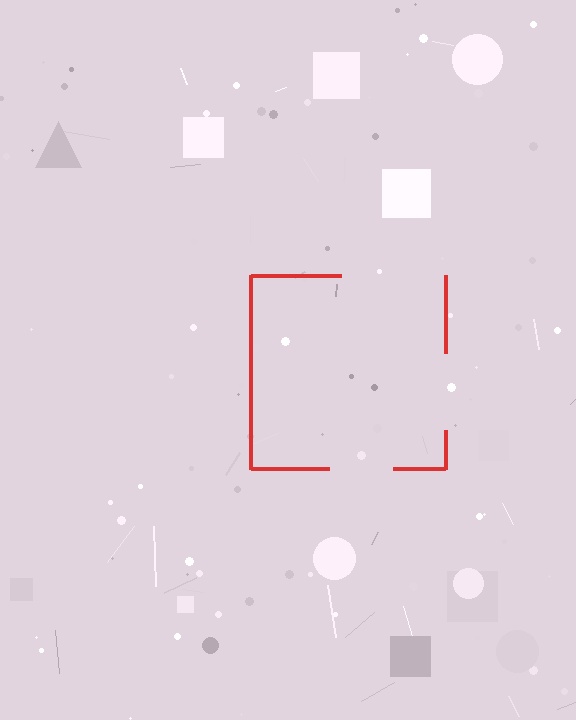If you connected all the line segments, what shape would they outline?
They would outline a square.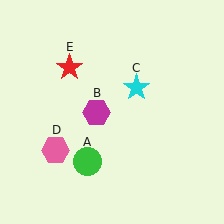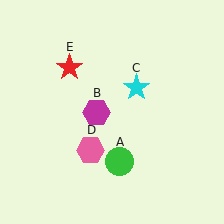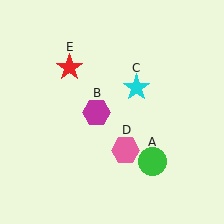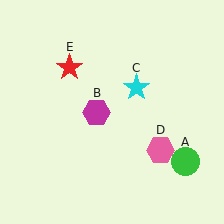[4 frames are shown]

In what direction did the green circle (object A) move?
The green circle (object A) moved right.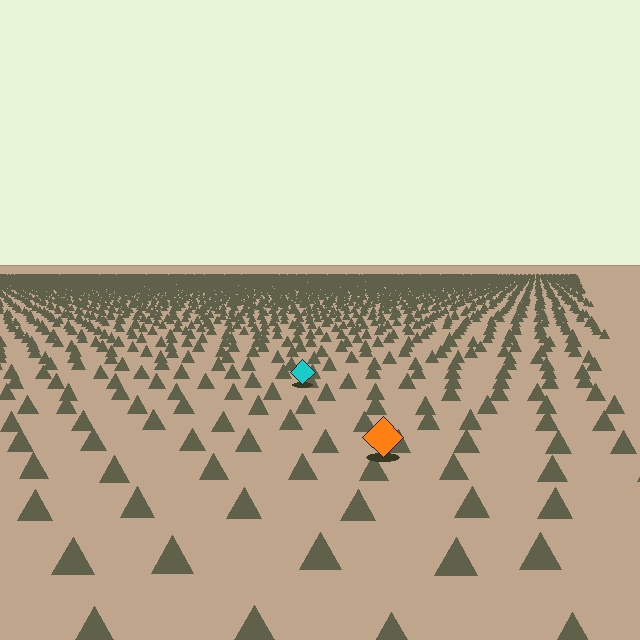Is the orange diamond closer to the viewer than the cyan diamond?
Yes. The orange diamond is closer — you can tell from the texture gradient: the ground texture is coarser near it.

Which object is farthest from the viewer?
The cyan diamond is farthest from the viewer. It appears smaller and the ground texture around it is denser.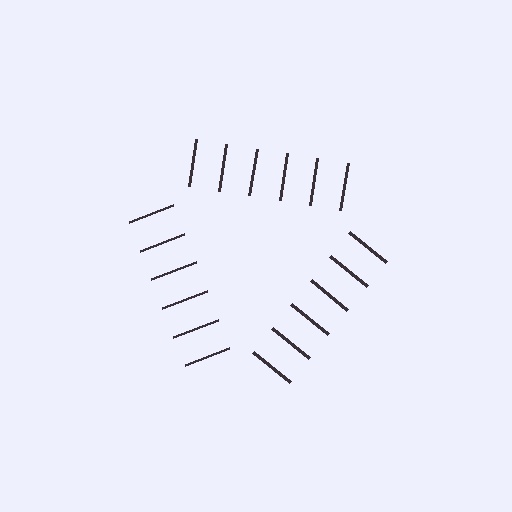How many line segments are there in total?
18 — 6 along each of the 3 edges.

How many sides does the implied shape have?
3 sides — the line-ends trace a triangle.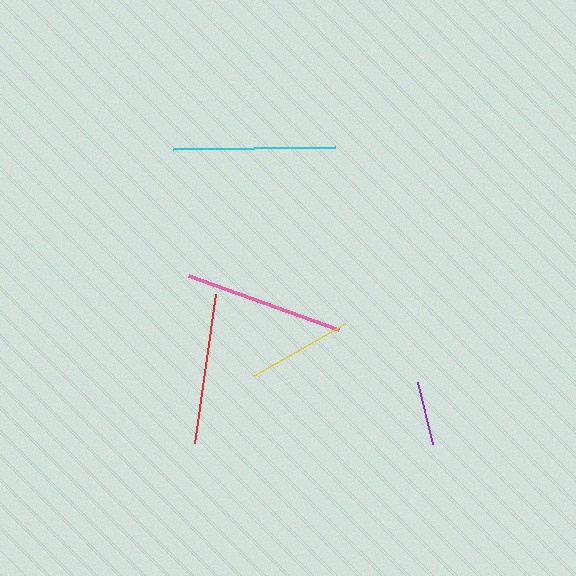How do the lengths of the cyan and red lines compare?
The cyan and red lines are approximately the same length.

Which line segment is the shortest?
The purple line is the shortest at approximately 63 pixels.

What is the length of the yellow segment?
The yellow segment is approximately 105 pixels long.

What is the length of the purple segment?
The purple segment is approximately 63 pixels long.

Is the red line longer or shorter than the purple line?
The red line is longer than the purple line.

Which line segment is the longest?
The cyan line is the longest at approximately 161 pixels.